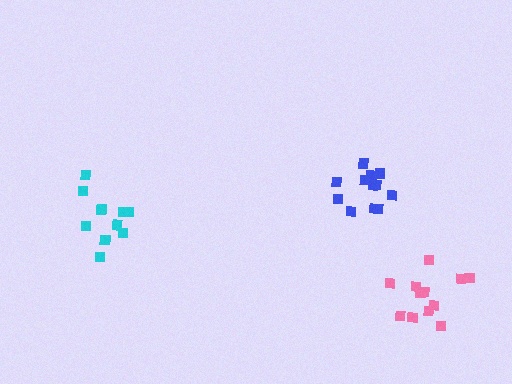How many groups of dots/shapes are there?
There are 3 groups.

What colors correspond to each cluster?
The clusters are colored: blue, cyan, pink.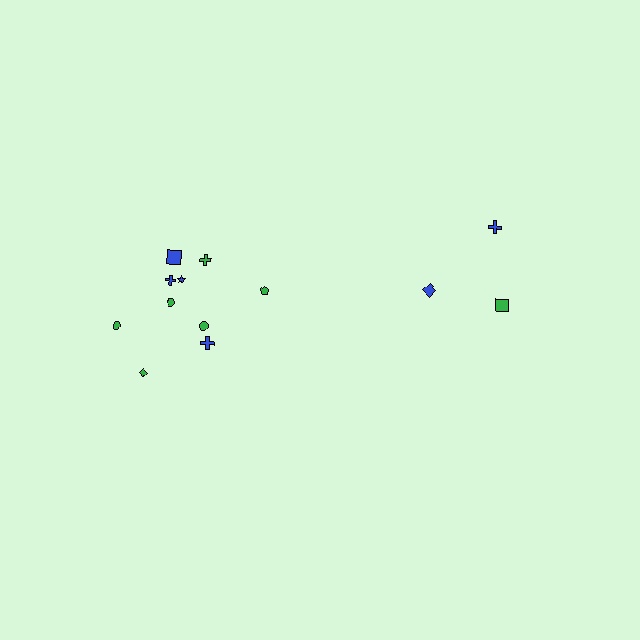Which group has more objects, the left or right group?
The left group.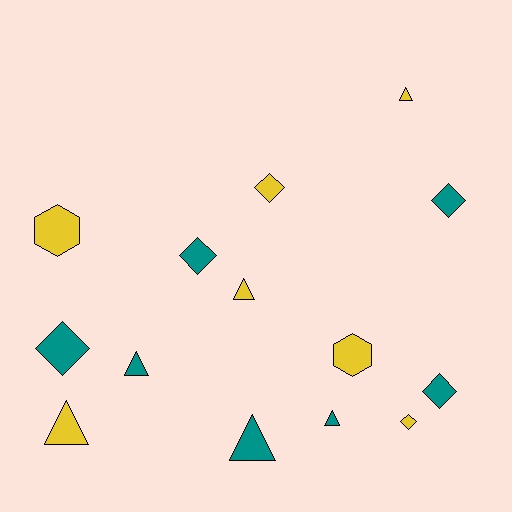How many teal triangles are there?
There are 3 teal triangles.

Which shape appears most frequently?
Triangle, with 6 objects.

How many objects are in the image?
There are 14 objects.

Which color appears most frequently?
Yellow, with 7 objects.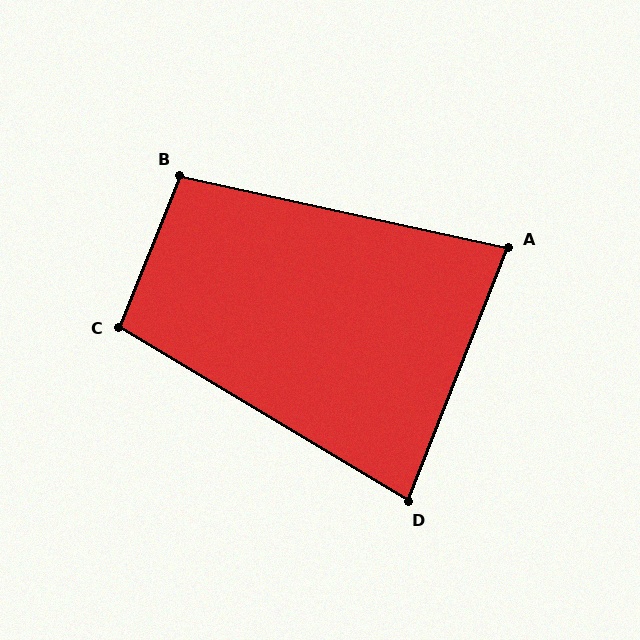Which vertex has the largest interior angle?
B, at approximately 99 degrees.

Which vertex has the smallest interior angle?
D, at approximately 81 degrees.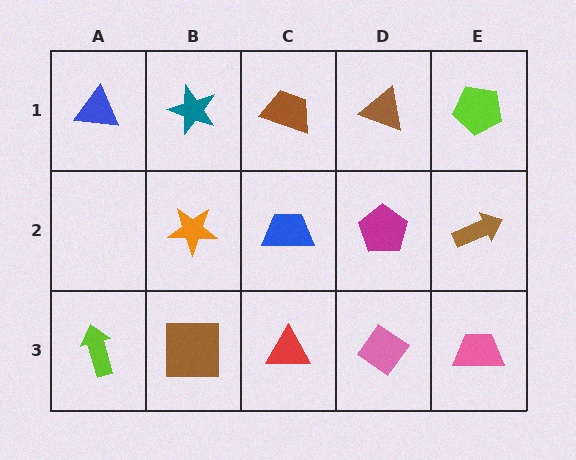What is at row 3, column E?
A pink trapezoid.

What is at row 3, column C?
A red triangle.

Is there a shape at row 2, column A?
No, that cell is empty.